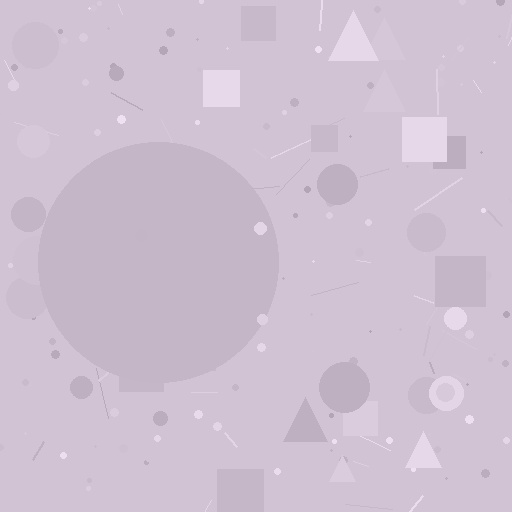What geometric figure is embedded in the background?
A circle is embedded in the background.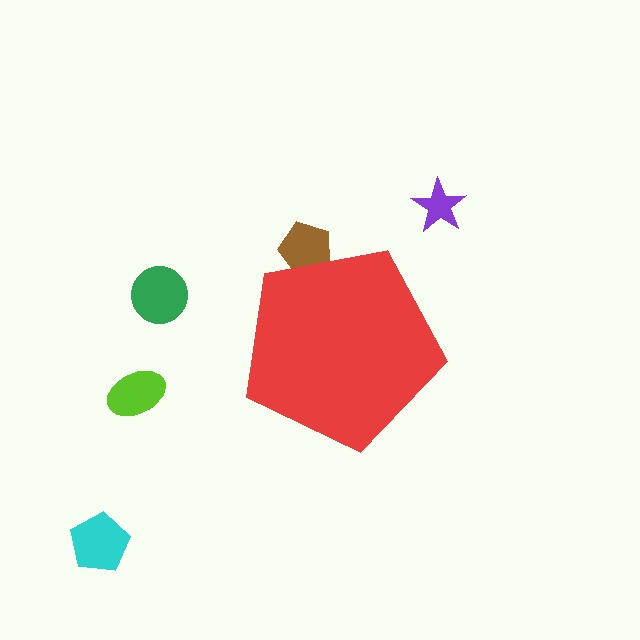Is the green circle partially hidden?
No, the green circle is fully visible.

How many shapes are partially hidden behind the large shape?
1 shape is partially hidden.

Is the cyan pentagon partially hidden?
No, the cyan pentagon is fully visible.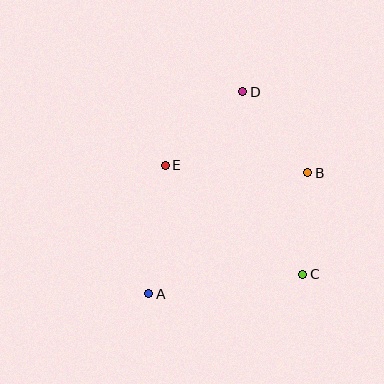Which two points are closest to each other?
Points B and C are closest to each other.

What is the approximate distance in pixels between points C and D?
The distance between C and D is approximately 192 pixels.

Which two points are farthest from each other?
Points A and D are farthest from each other.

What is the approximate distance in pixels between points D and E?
The distance between D and E is approximately 107 pixels.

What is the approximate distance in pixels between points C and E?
The distance between C and E is approximately 176 pixels.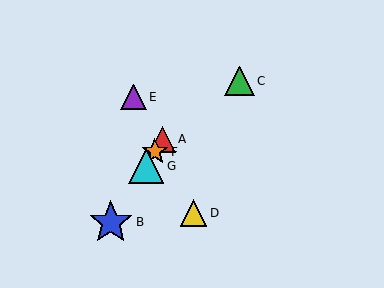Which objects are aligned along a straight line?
Objects A, B, F, G are aligned along a straight line.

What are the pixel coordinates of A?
Object A is at (162, 139).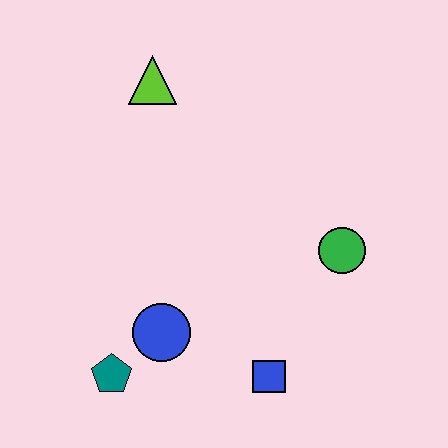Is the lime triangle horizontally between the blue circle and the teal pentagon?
Yes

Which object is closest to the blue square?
The blue circle is closest to the blue square.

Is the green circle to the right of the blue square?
Yes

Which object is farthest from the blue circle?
The lime triangle is farthest from the blue circle.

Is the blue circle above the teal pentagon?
Yes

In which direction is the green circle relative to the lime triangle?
The green circle is to the right of the lime triangle.